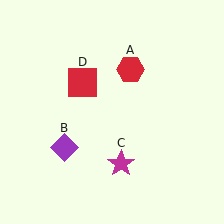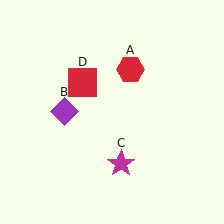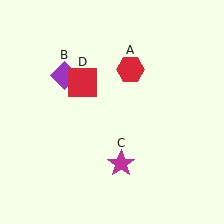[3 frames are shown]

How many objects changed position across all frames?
1 object changed position: purple diamond (object B).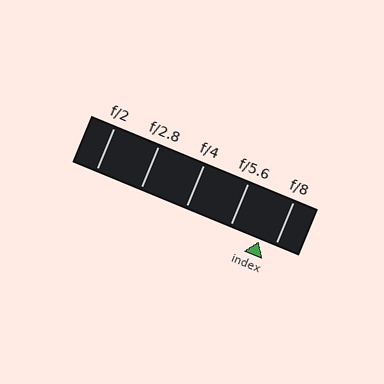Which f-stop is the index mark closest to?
The index mark is closest to f/8.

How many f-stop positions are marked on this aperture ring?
There are 5 f-stop positions marked.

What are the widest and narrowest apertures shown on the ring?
The widest aperture shown is f/2 and the narrowest is f/8.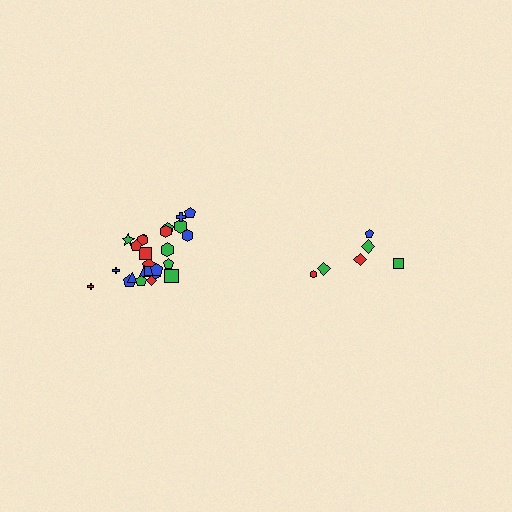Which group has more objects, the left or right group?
The left group.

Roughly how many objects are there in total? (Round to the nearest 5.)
Roughly 30 objects in total.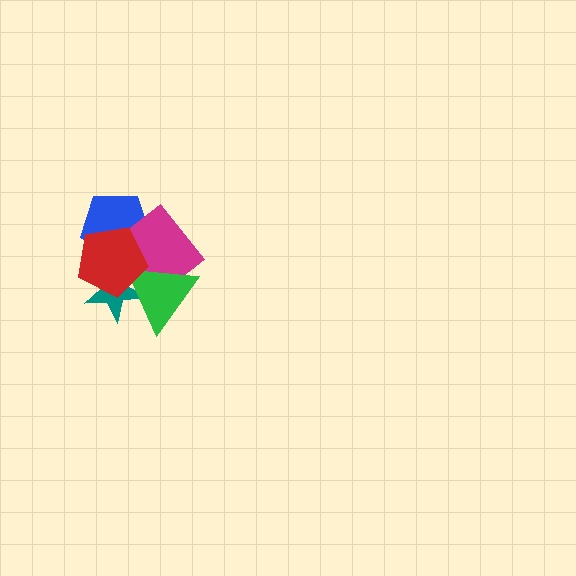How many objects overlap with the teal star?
3 objects overlap with the teal star.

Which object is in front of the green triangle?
The red pentagon is in front of the green triangle.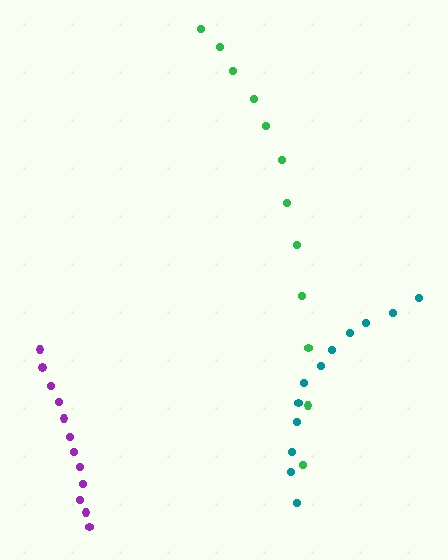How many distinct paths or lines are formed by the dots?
There are 3 distinct paths.